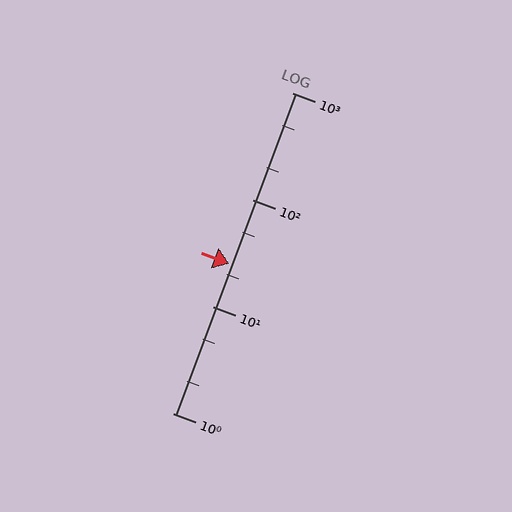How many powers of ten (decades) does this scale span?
The scale spans 3 decades, from 1 to 1000.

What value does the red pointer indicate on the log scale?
The pointer indicates approximately 25.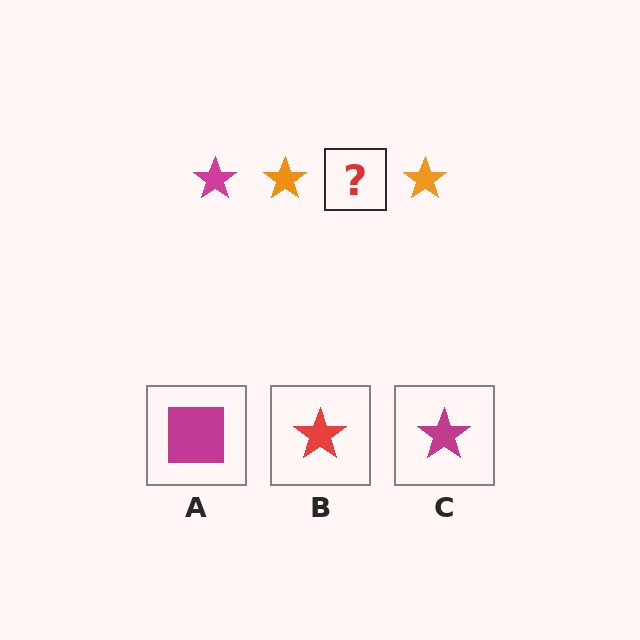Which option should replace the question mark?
Option C.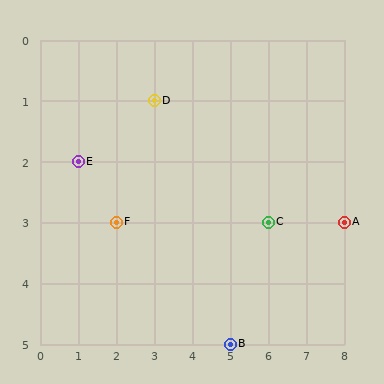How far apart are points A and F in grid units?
Points A and F are 6 columns apart.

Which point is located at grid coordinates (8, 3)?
Point A is at (8, 3).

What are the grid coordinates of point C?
Point C is at grid coordinates (6, 3).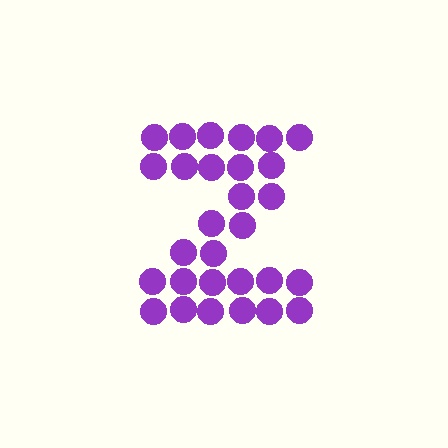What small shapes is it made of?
It is made of small circles.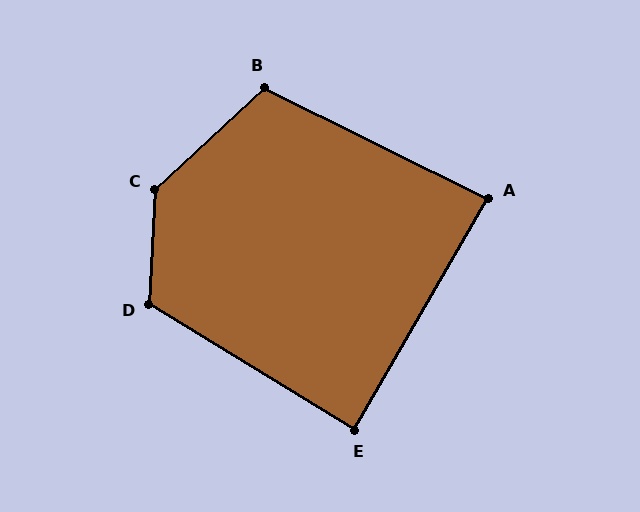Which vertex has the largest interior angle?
C, at approximately 136 degrees.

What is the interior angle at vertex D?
Approximately 118 degrees (obtuse).